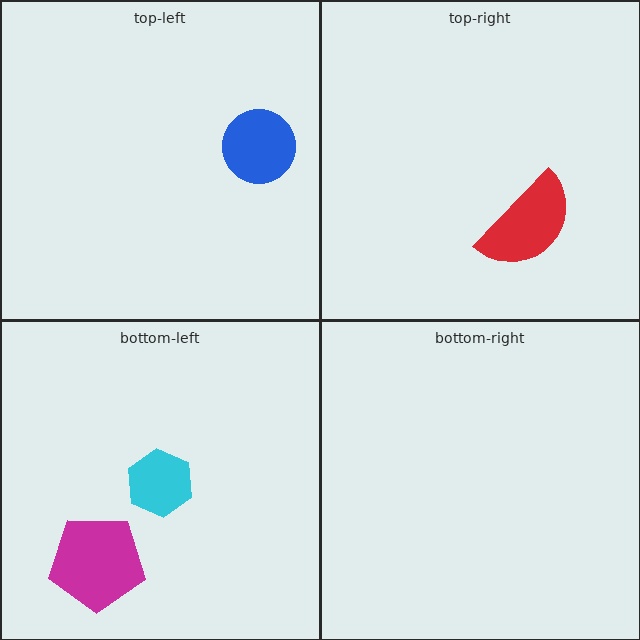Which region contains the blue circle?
The top-left region.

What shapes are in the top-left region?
The blue circle.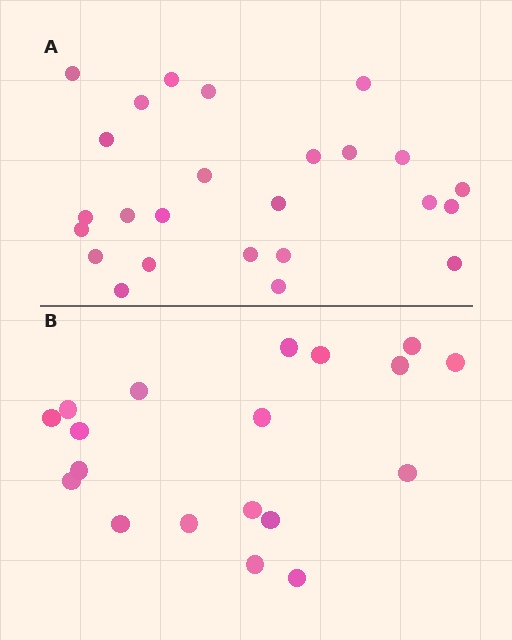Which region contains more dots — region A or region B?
Region A (the top region) has more dots.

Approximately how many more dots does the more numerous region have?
Region A has about 6 more dots than region B.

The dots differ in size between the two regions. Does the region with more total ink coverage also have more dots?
No. Region B has more total ink coverage because its dots are larger, but region A actually contains more individual dots. Total area can be misleading — the number of items is what matters here.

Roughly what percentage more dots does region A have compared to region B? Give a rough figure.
About 30% more.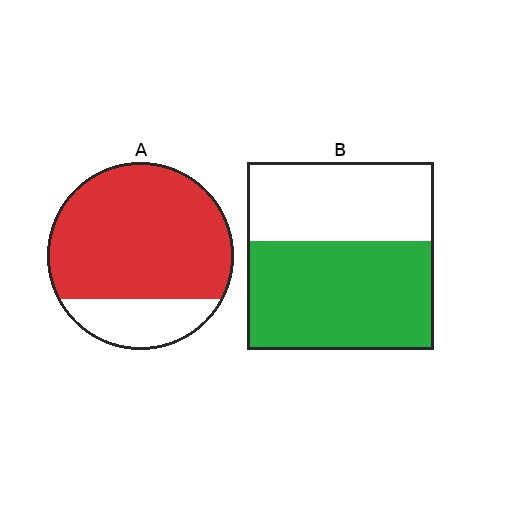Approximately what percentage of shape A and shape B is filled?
A is approximately 80% and B is approximately 60%.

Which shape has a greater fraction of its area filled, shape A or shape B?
Shape A.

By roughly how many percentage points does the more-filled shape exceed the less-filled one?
By roughly 20 percentage points (A over B).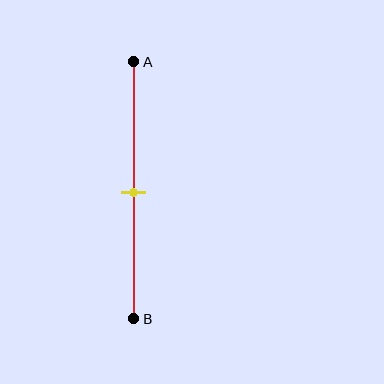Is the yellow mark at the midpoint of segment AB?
Yes, the mark is approximately at the midpoint.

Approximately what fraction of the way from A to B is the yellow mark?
The yellow mark is approximately 50% of the way from A to B.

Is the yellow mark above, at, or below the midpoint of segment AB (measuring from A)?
The yellow mark is approximately at the midpoint of segment AB.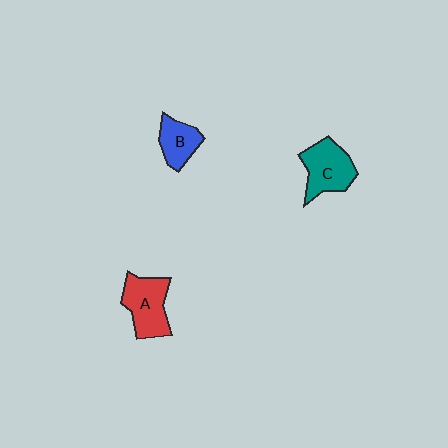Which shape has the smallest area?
Shape B (blue).